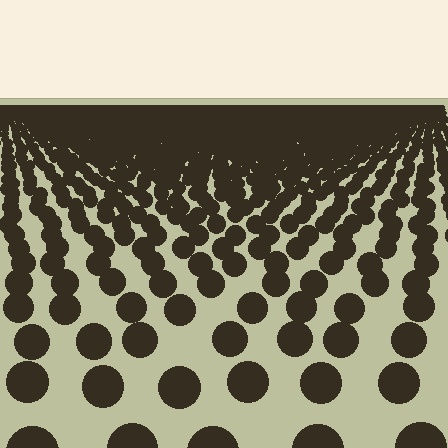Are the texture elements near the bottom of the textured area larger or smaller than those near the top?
Larger. Near the bottom, elements are closer to the viewer and appear at a bigger on-screen size.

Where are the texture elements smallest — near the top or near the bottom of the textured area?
Near the top.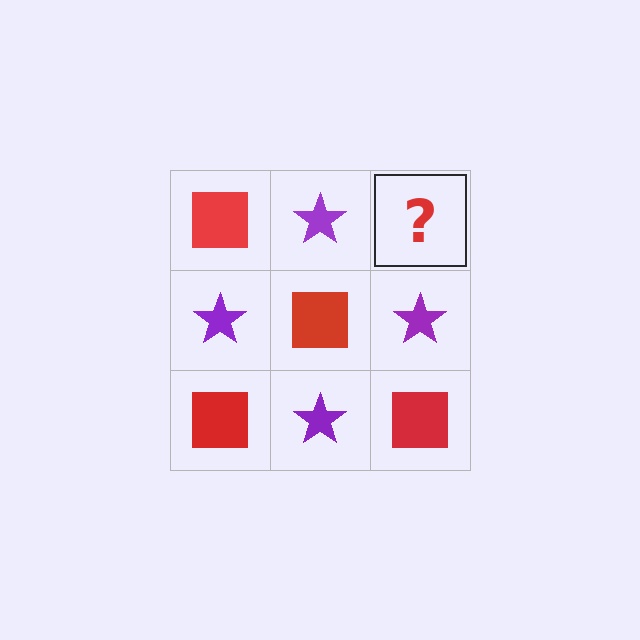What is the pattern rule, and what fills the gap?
The rule is that it alternates red square and purple star in a checkerboard pattern. The gap should be filled with a red square.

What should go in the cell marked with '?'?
The missing cell should contain a red square.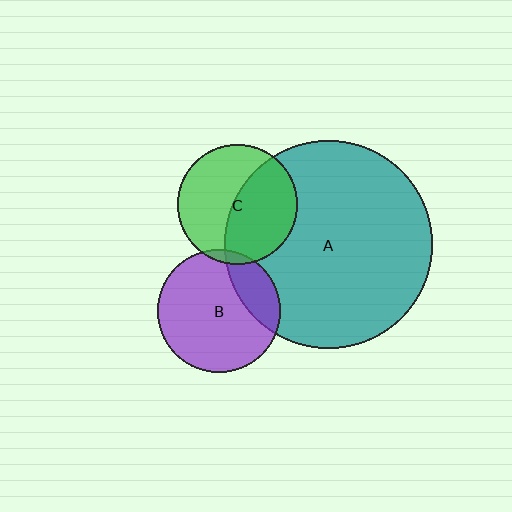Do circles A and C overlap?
Yes.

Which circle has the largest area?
Circle A (teal).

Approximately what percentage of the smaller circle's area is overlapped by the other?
Approximately 50%.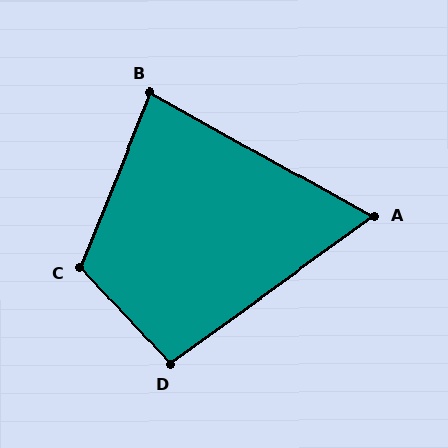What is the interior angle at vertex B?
Approximately 83 degrees (acute).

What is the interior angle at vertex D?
Approximately 97 degrees (obtuse).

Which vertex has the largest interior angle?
C, at approximately 115 degrees.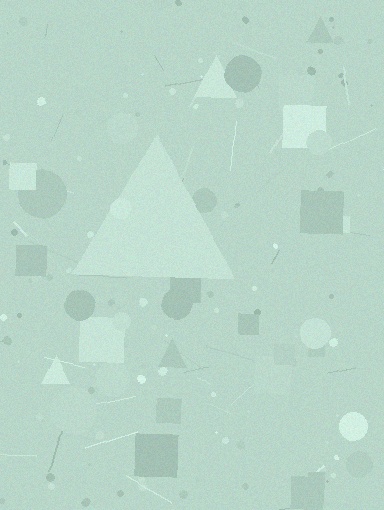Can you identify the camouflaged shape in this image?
The camouflaged shape is a triangle.